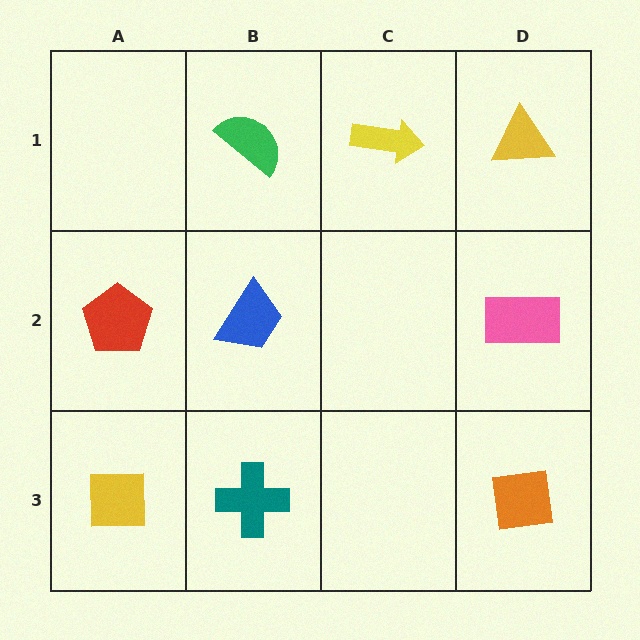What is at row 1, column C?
A yellow arrow.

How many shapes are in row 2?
3 shapes.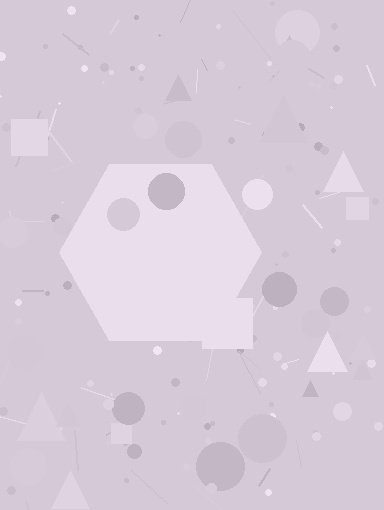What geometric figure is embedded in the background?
A hexagon is embedded in the background.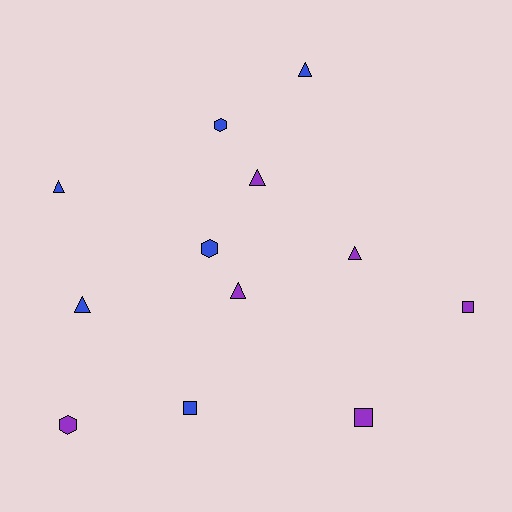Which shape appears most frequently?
Triangle, with 6 objects.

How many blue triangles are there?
There are 3 blue triangles.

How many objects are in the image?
There are 12 objects.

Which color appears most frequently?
Blue, with 6 objects.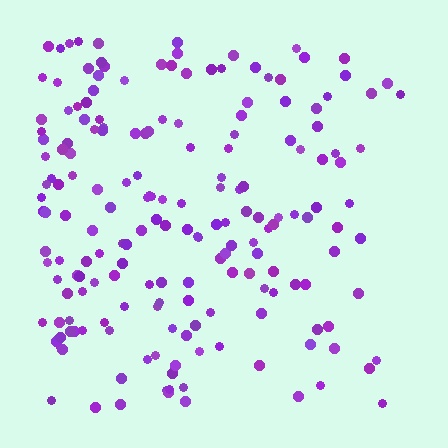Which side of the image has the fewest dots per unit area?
The right.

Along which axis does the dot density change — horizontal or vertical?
Horizontal.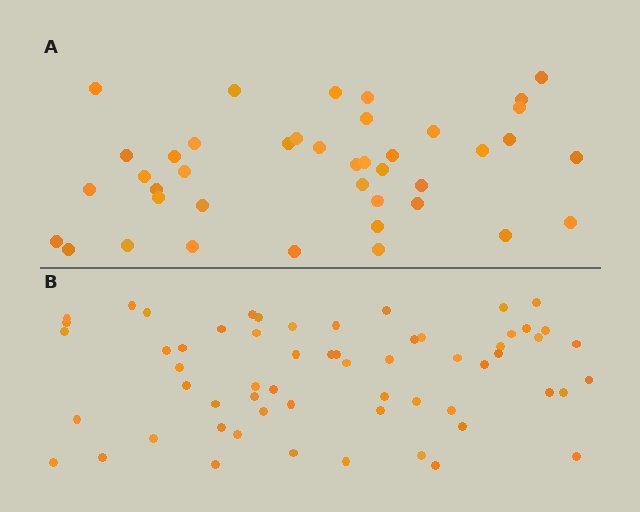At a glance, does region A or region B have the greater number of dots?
Region B (the bottom region) has more dots.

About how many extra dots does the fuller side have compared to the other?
Region B has approximately 20 more dots than region A.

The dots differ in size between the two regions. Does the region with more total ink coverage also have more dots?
No. Region A has more total ink coverage because its dots are larger, but region B actually contains more individual dots. Total area can be misleading — the number of items is what matters here.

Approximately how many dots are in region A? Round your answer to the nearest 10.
About 40 dots. (The exact count is 41, which rounds to 40.)